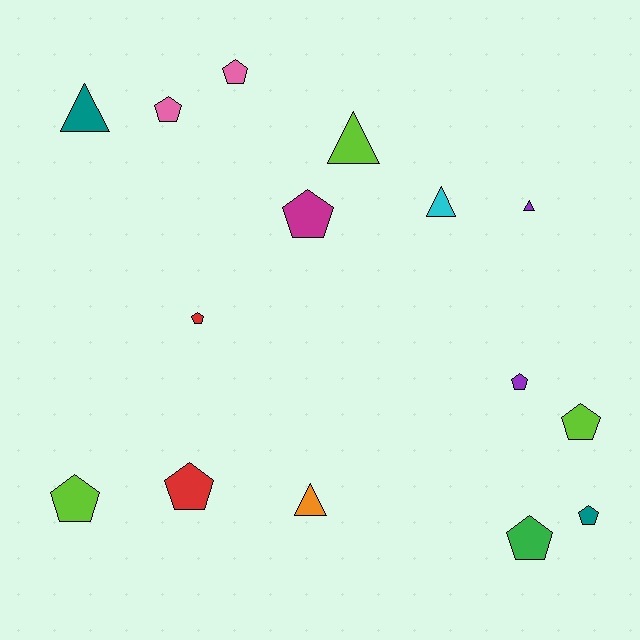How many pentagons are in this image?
There are 10 pentagons.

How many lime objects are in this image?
There are 3 lime objects.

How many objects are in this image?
There are 15 objects.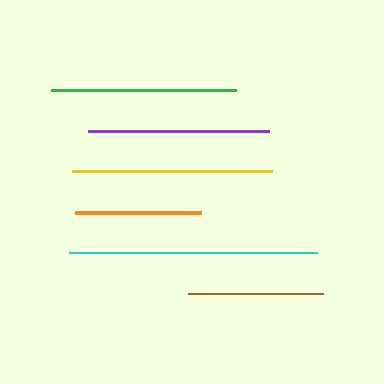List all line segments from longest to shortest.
From longest to shortest: cyan, yellow, green, purple, brown, orange.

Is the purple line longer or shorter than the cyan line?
The cyan line is longer than the purple line.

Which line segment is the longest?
The cyan line is the longest at approximately 248 pixels.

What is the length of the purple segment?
The purple segment is approximately 181 pixels long.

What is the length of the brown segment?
The brown segment is approximately 135 pixels long.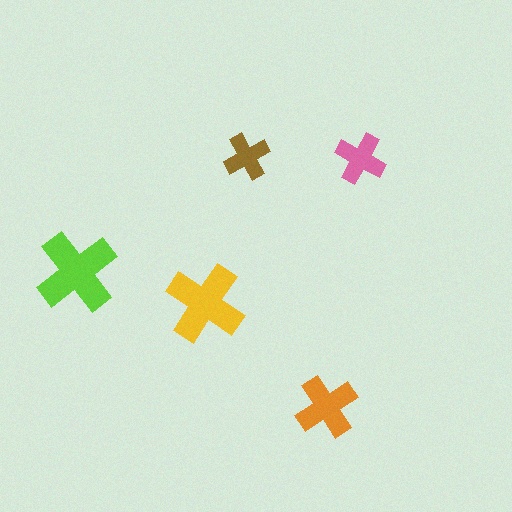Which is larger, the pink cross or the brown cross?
The pink one.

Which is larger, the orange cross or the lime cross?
The lime one.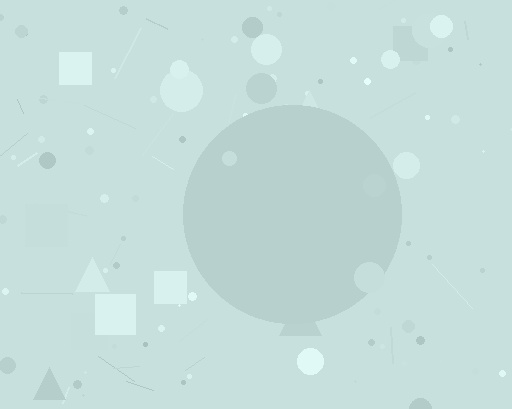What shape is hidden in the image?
A circle is hidden in the image.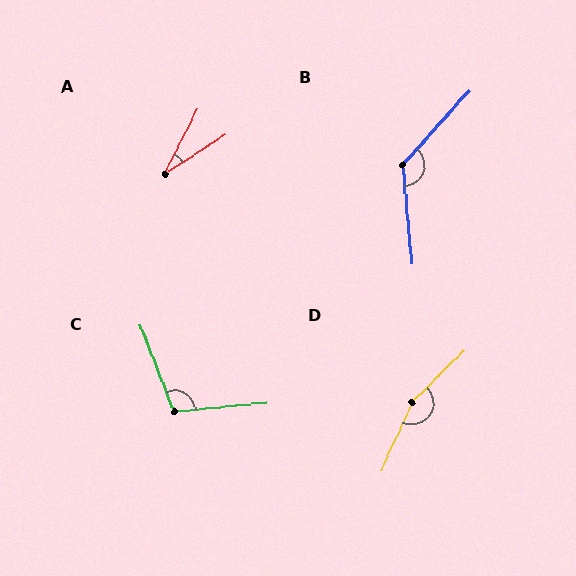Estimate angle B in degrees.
Approximately 133 degrees.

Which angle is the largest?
D, at approximately 160 degrees.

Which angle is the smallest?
A, at approximately 30 degrees.